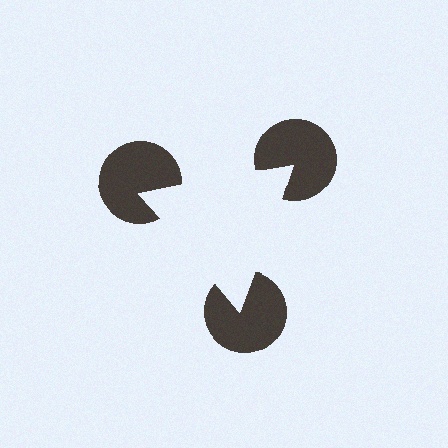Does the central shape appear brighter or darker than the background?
It typically appears slightly brighter than the background, even though no actual brightness change is drawn.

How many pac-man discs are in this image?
There are 3 — one at each vertex of the illusory triangle.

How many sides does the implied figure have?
3 sides.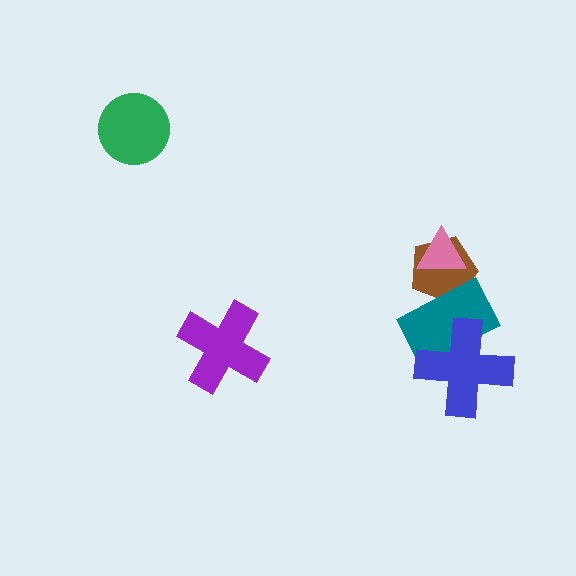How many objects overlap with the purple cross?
0 objects overlap with the purple cross.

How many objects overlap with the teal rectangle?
2 objects overlap with the teal rectangle.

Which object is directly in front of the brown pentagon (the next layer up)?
The teal rectangle is directly in front of the brown pentagon.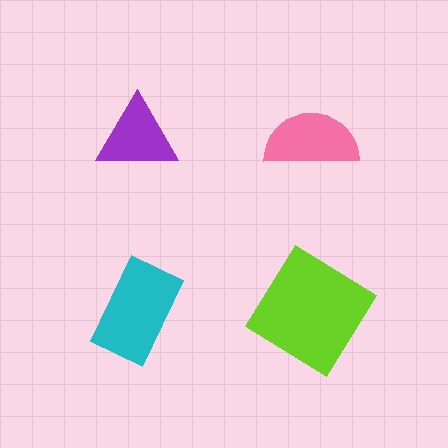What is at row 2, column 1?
A cyan rectangle.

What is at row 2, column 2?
A lime diamond.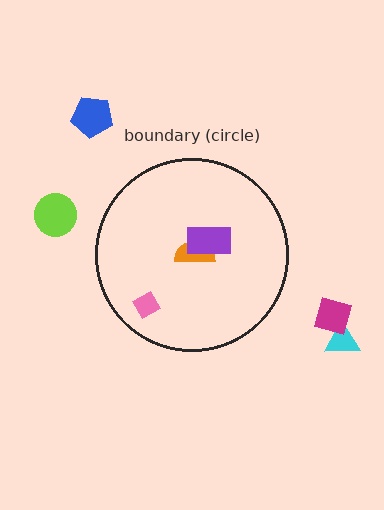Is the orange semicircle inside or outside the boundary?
Inside.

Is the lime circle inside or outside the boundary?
Outside.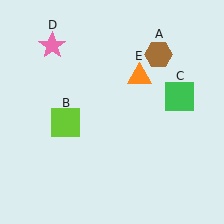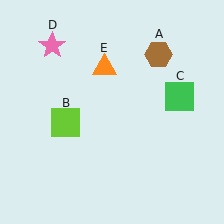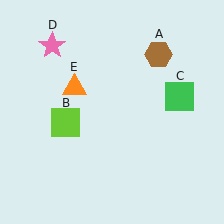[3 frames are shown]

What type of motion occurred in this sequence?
The orange triangle (object E) rotated counterclockwise around the center of the scene.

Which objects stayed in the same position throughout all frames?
Brown hexagon (object A) and lime square (object B) and green square (object C) and pink star (object D) remained stationary.